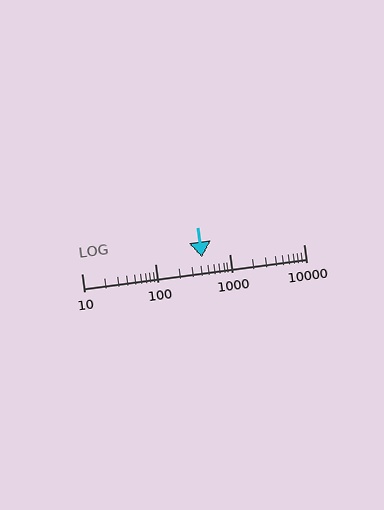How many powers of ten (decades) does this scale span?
The scale spans 3 decades, from 10 to 10000.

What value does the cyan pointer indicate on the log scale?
The pointer indicates approximately 420.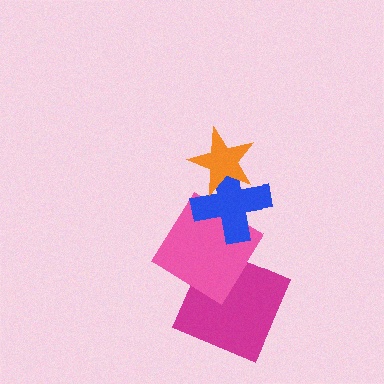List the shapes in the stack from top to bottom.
From top to bottom: the orange star, the blue cross, the pink diamond, the magenta square.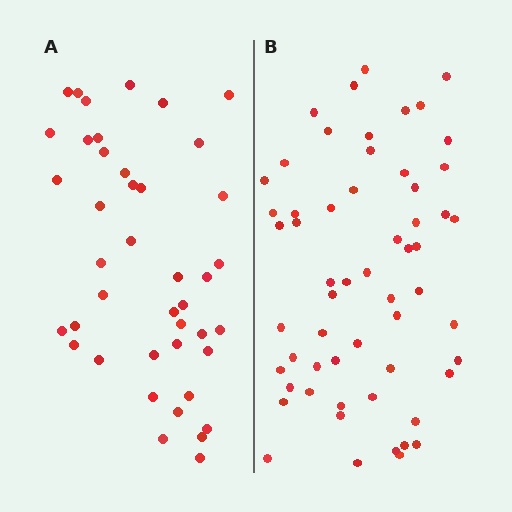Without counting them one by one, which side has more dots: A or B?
Region B (the right region) has more dots.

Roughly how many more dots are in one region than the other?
Region B has approximately 15 more dots than region A.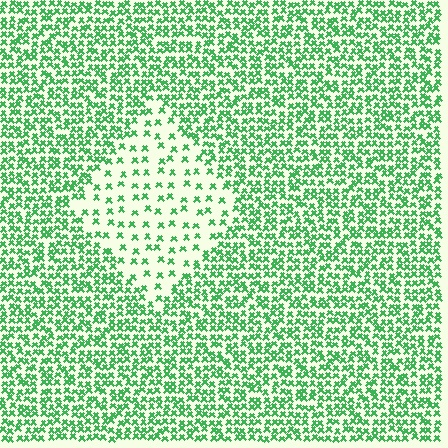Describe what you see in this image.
The image contains small green elements arranged at two different densities. A diamond-shaped region is visible where the elements are less densely packed than the surrounding area.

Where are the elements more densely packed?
The elements are more densely packed outside the diamond boundary.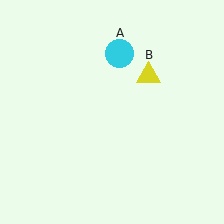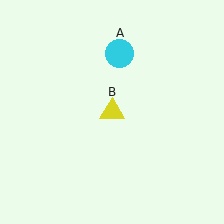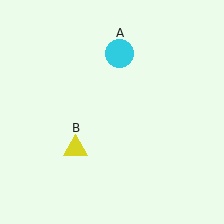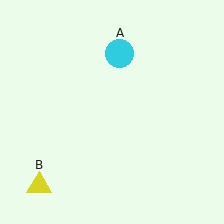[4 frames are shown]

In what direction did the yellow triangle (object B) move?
The yellow triangle (object B) moved down and to the left.